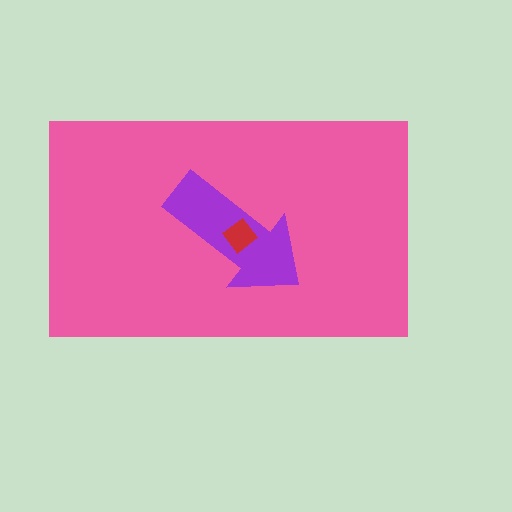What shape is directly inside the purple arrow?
The red diamond.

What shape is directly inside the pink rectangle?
The purple arrow.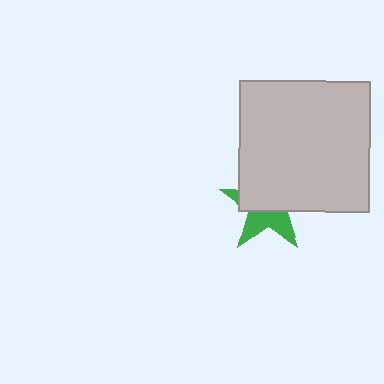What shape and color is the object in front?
The object in front is a light gray square.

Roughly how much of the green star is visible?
A small part of it is visible (roughly 41%).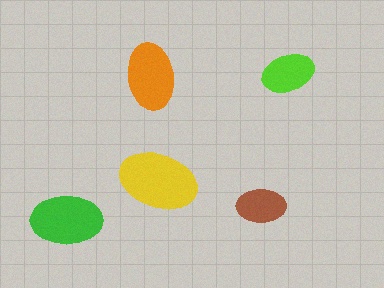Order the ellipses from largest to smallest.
the yellow one, the green one, the orange one, the lime one, the brown one.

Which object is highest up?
The lime ellipse is topmost.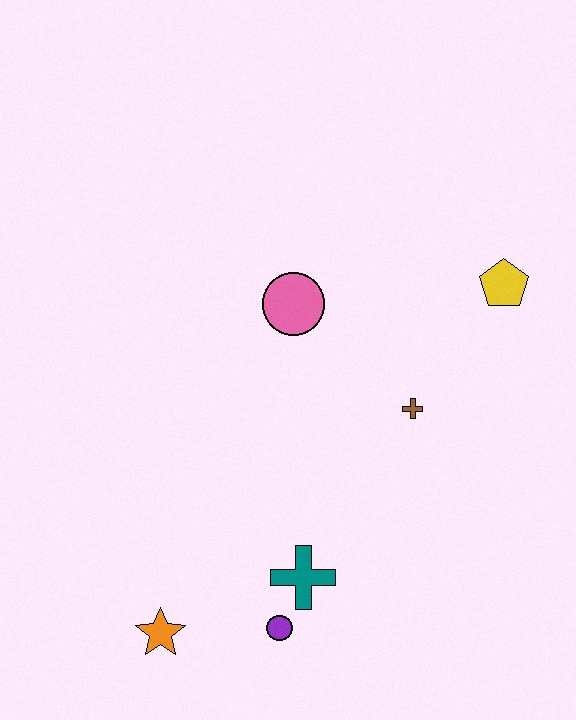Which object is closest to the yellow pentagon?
The brown cross is closest to the yellow pentagon.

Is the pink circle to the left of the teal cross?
Yes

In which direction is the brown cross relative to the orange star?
The brown cross is to the right of the orange star.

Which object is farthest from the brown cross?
The orange star is farthest from the brown cross.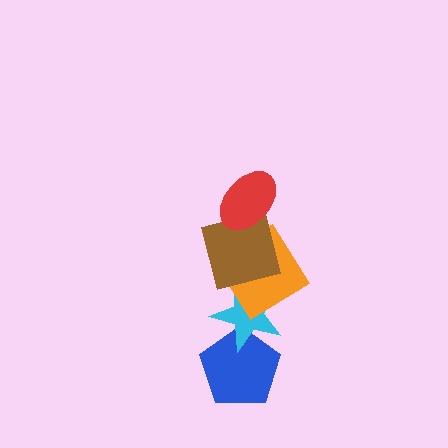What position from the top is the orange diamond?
The orange diamond is 3rd from the top.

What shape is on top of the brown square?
The red ellipse is on top of the brown square.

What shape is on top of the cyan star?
The orange diamond is on top of the cyan star.